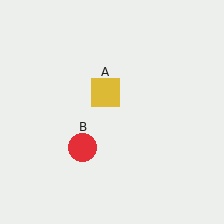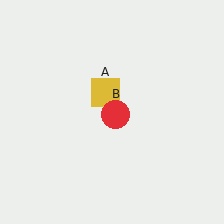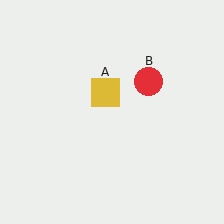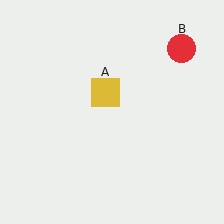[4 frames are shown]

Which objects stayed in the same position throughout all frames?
Yellow square (object A) remained stationary.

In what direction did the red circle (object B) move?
The red circle (object B) moved up and to the right.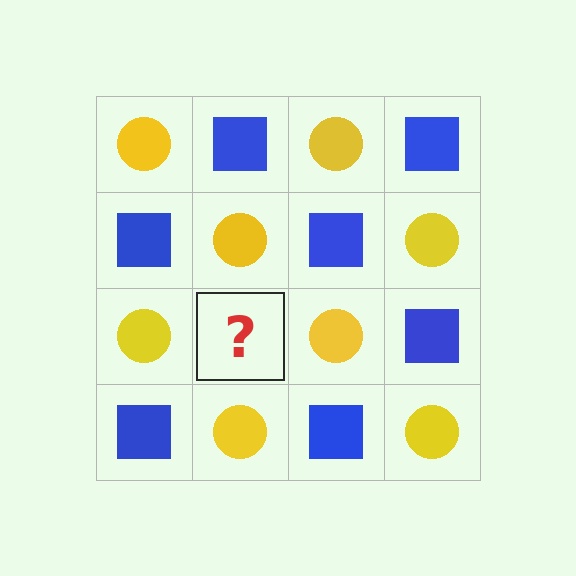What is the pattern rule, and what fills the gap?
The rule is that it alternates yellow circle and blue square in a checkerboard pattern. The gap should be filled with a blue square.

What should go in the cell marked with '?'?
The missing cell should contain a blue square.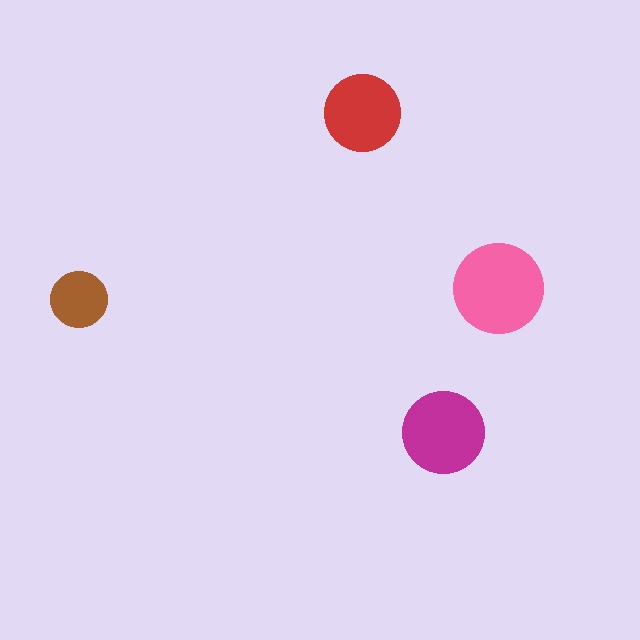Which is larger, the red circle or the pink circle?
The pink one.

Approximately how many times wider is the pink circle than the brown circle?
About 1.5 times wider.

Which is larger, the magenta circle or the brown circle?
The magenta one.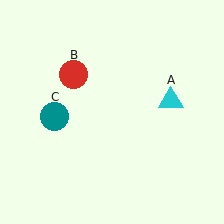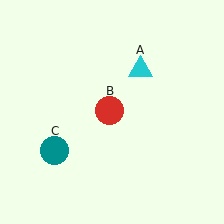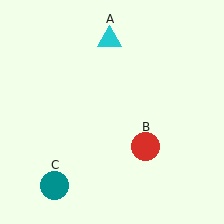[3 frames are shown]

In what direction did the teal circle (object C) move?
The teal circle (object C) moved down.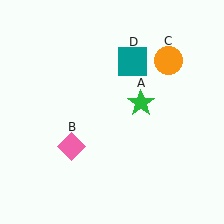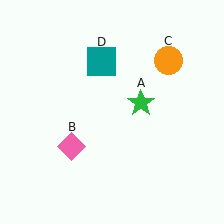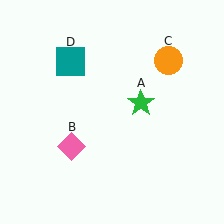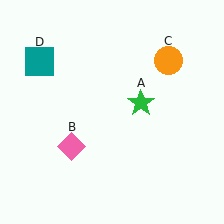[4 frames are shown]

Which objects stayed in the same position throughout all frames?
Green star (object A) and pink diamond (object B) and orange circle (object C) remained stationary.